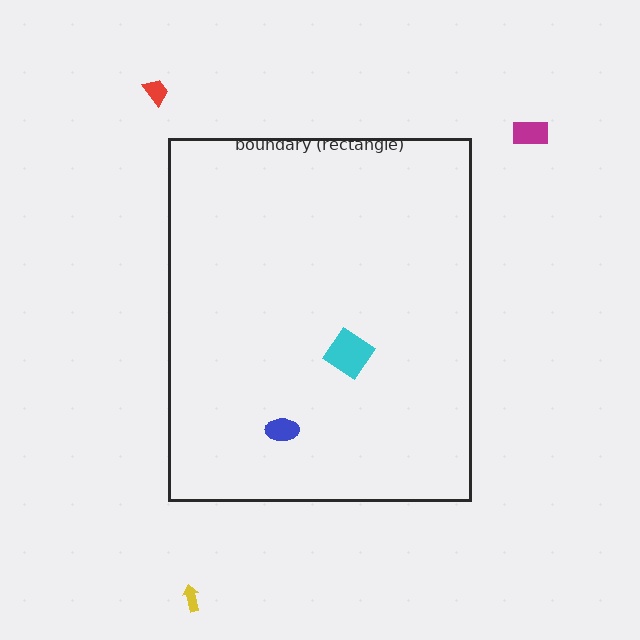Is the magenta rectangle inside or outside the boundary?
Outside.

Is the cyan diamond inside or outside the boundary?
Inside.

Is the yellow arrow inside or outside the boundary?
Outside.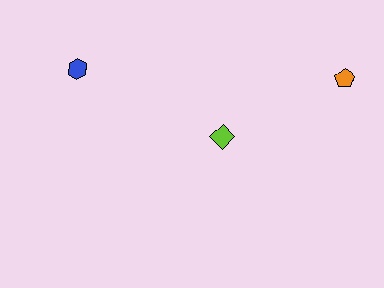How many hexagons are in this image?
There is 1 hexagon.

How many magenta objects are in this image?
There are no magenta objects.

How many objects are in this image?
There are 3 objects.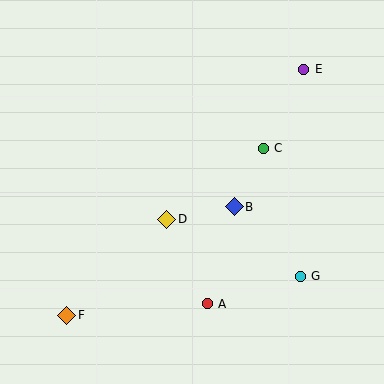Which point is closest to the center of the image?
Point D at (167, 219) is closest to the center.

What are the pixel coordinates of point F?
Point F is at (67, 315).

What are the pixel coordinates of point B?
Point B is at (234, 207).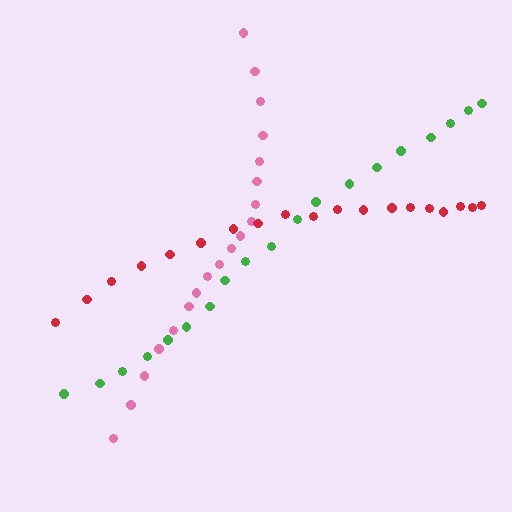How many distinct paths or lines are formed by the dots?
There are 3 distinct paths.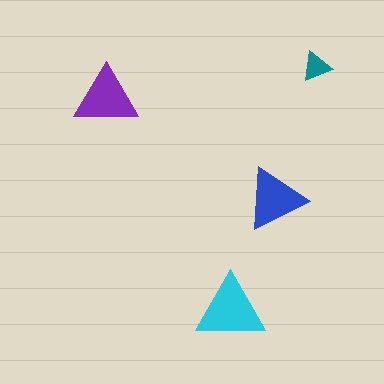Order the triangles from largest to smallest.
the cyan one, the purple one, the blue one, the teal one.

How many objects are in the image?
There are 4 objects in the image.